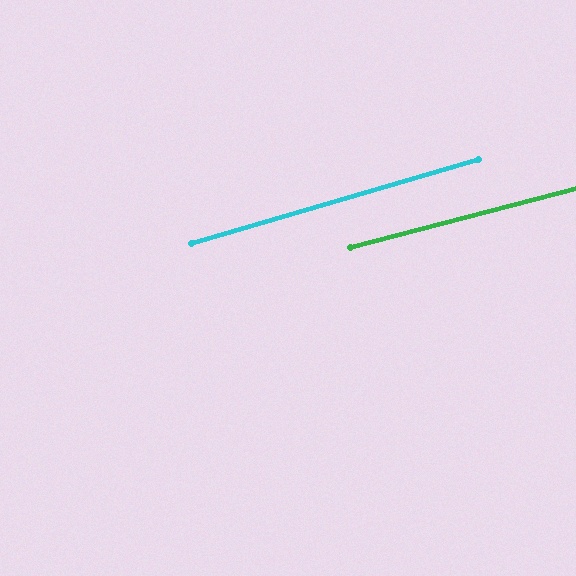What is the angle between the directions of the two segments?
Approximately 2 degrees.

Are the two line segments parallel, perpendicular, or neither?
Parallel — their directions differ by only 1.6°.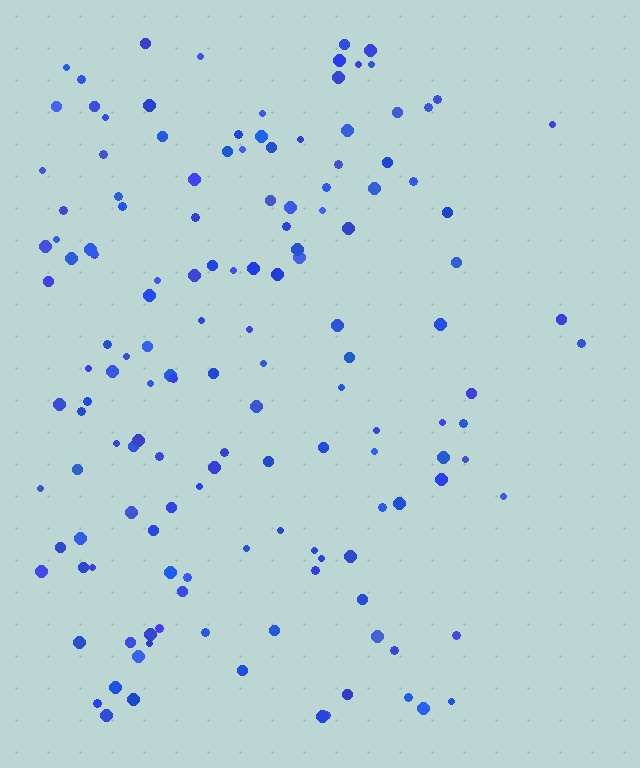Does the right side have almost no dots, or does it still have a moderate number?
Still a moderate number, just noticeably fewer than the left.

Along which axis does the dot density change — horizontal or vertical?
Horizontal.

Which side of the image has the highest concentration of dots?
The left.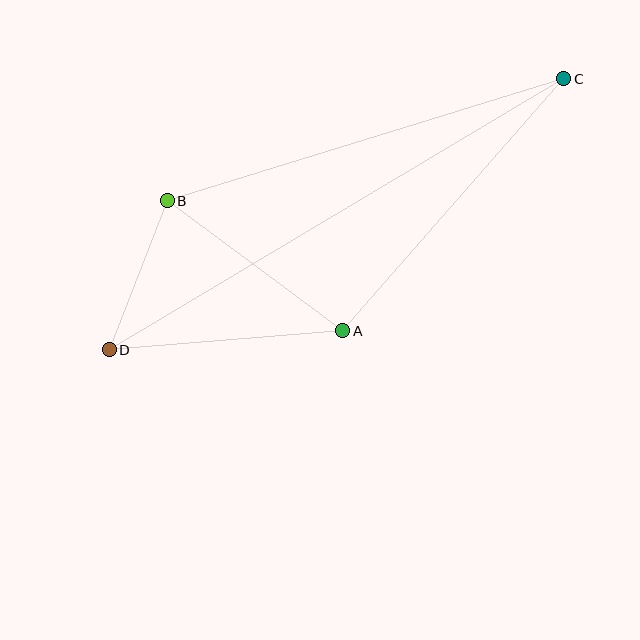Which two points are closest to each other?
Points B and D are closest to each other.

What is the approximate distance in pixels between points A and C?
The distance between A and C is approximately 336 pixels.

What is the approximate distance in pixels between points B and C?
The distance between B and C is approximately 415 pixels.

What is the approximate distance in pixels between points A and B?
The distance between A and B is approximately 218 pixels.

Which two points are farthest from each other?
Points C and D are farthest from each other.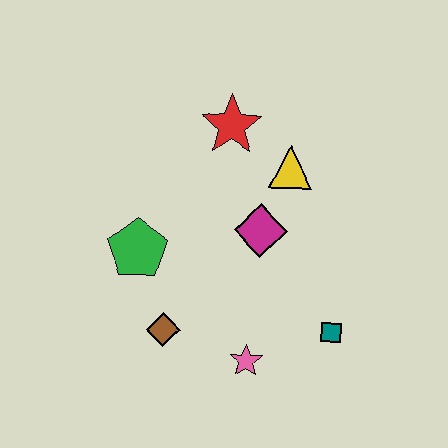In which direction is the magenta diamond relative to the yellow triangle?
The magenta diamond is below the yellow triangle.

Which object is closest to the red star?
The yellow triangle is closest to the red star.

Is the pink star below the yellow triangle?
Yes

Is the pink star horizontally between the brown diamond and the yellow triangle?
Yes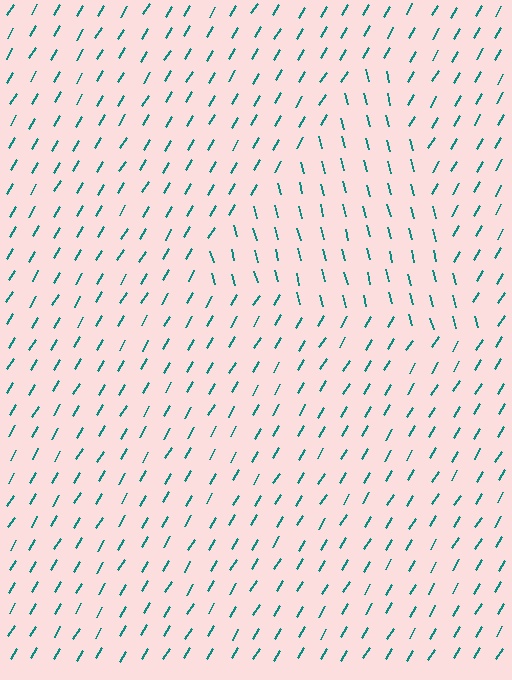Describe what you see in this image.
The image is filled with small teal line segments. A triangle region in the image has lines oriented differently from the surrounding lines, creating a visible texture boundary.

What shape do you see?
I see a triangle.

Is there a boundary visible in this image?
Yes, there is a texture boundary formed by a change in line orientation.